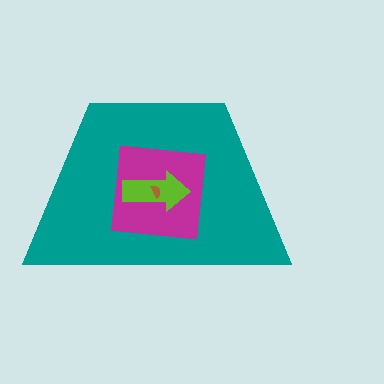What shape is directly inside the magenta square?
The lime arrow.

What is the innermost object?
The brown semicircle.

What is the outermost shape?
The teal trapezoid.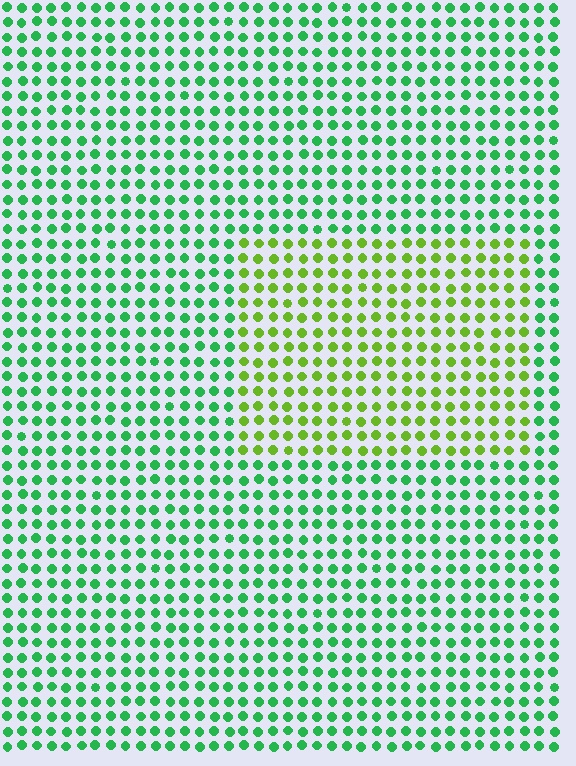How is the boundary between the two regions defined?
The boundary is defined purely by a slight shift in hue (about 44 degrees). Spacing, size, and orientation are identical on both sides.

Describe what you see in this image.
The image is filled with small green elements in a uniform arrangement. A rectangle-shaped region is visible where the elements are tinted to a slightly different hue, forming a subtle color boundary.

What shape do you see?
I see a rectangle.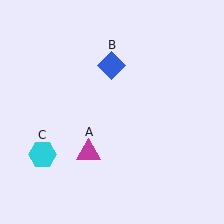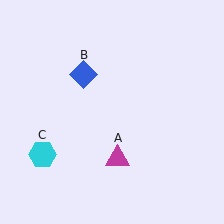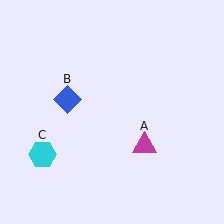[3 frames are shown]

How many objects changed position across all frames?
2 objects changed position: magenta triangle (object A), blue diamond (object B).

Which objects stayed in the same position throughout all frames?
Cyan hexagon (object C) remained stationary.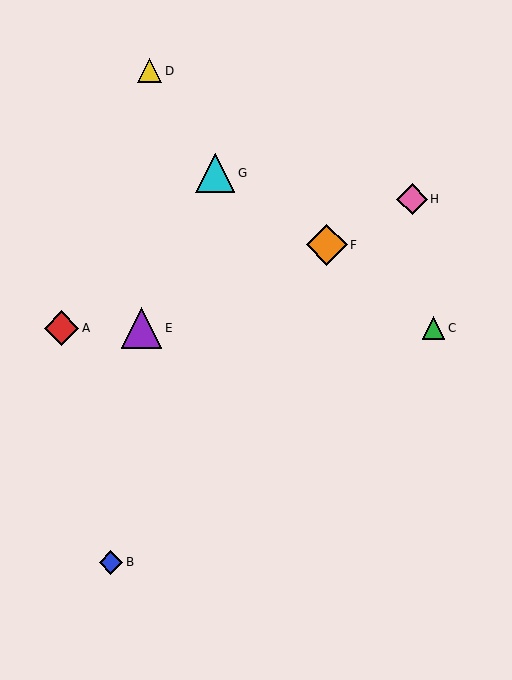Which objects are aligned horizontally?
Objects A, C, E are aligned horizontally.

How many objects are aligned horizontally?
3 objects (A, C, E) are aligned horizontally.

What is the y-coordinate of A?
Object A is at y≈328.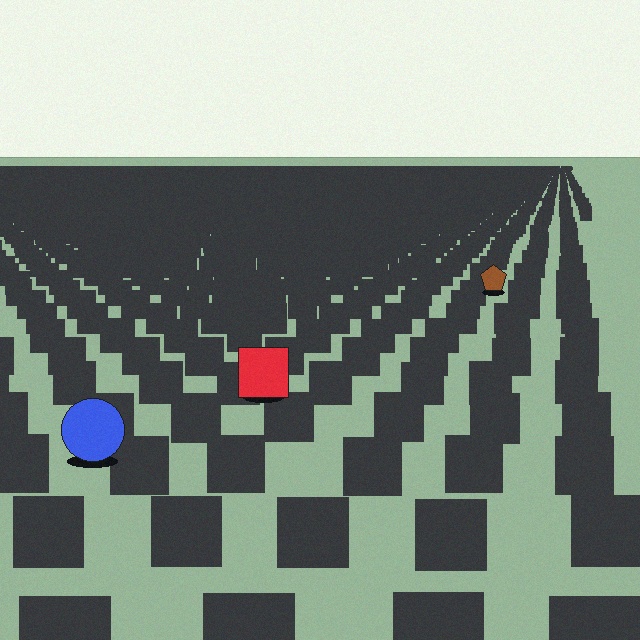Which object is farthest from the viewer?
The brown pentagon is farthest from the viewer. It appears smaller and the ground texture around it is denser.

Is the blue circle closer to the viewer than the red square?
Yes. The blue circle is closer — you can tell from the texture gradient: the ground texture is coarser near it.